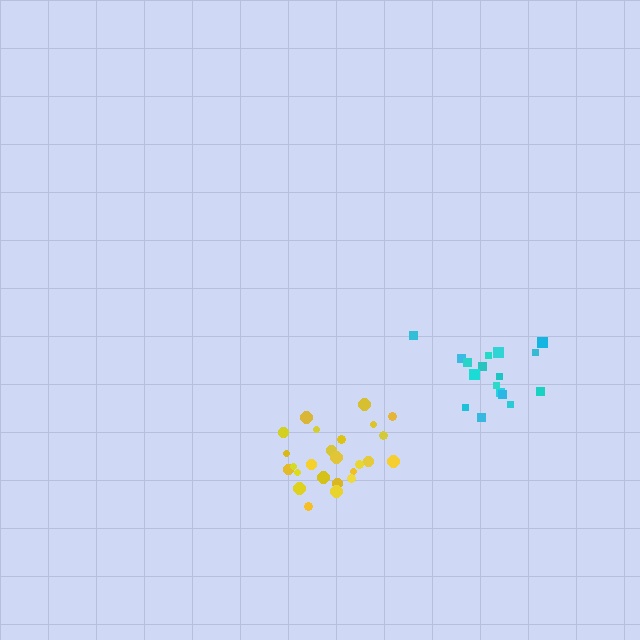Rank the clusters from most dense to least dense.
yellow, cyan.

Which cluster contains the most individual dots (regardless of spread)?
Yellow (26).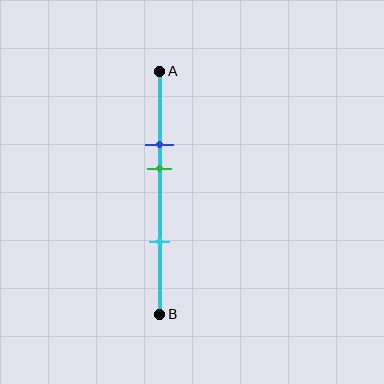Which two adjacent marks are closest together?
The blue and green marks are the closest adjacent pair.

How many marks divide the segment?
There are 3 marks dividing the segment.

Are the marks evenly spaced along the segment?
No, the marks are not evenly spaced.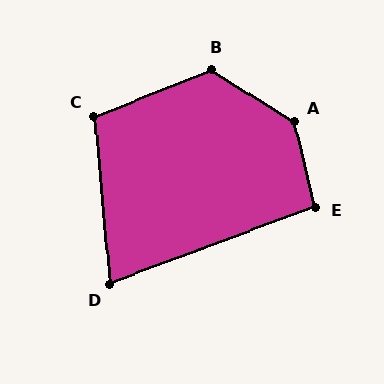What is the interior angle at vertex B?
Approximately 126 degrees (obtuse).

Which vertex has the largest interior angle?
A, at approximately 136 degrees.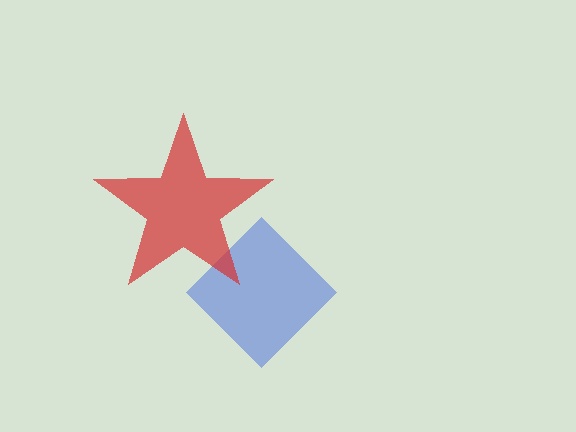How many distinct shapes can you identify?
There are 2 distinct shapes: a blue diamond, a red star.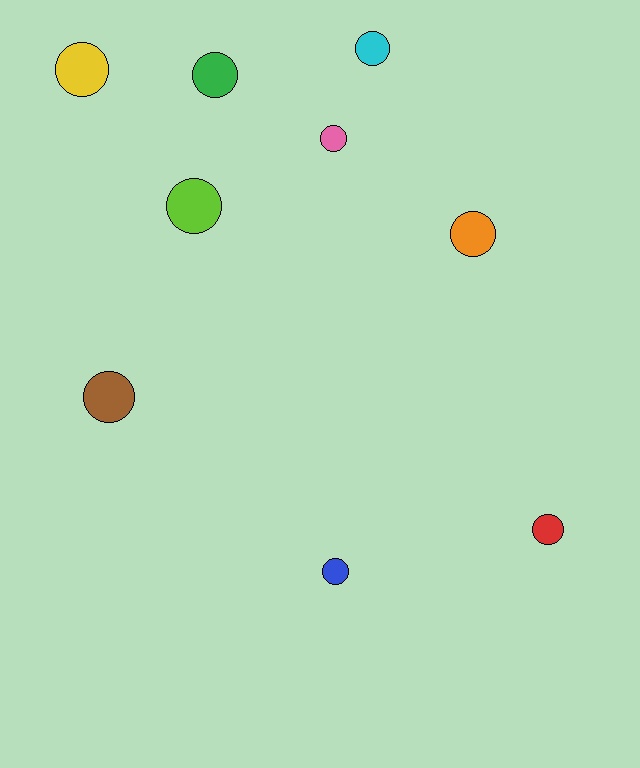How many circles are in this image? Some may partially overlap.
There are 9 circles.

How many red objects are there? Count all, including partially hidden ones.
There is 1 red object.